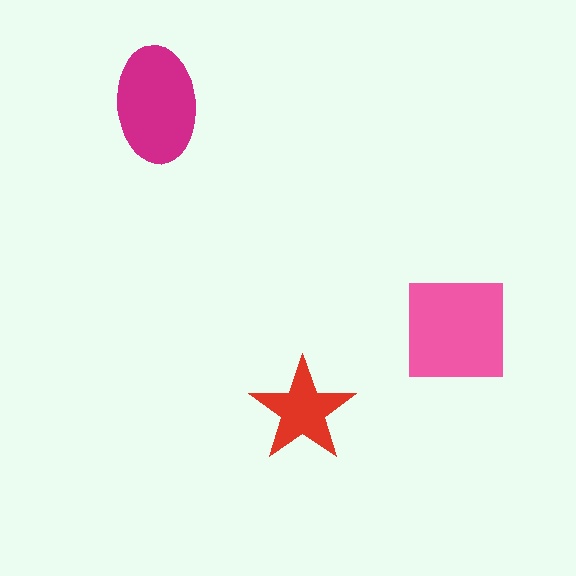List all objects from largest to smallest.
The pink square, the magenta ellipse, the red star.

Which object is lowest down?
The red star is bottommost.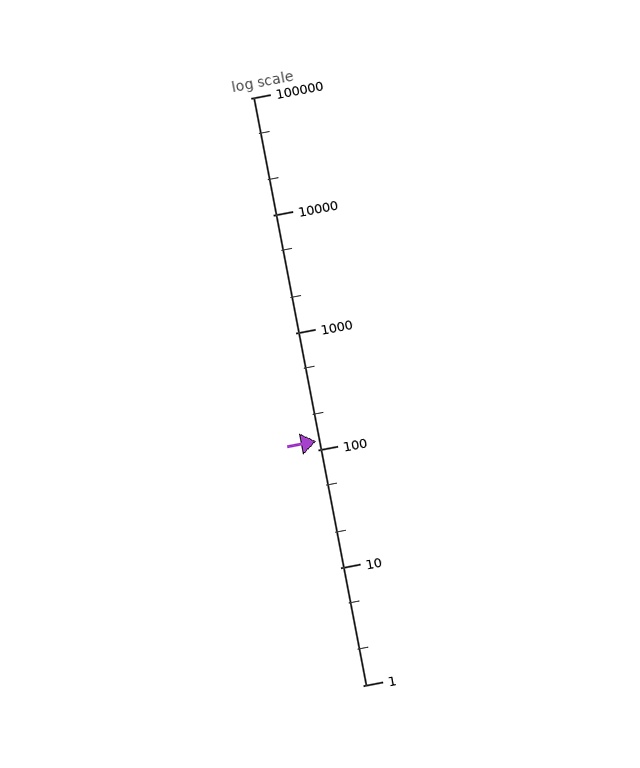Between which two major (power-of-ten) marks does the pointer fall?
The pointer is between 100 and 1000.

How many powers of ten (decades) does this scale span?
The scale spans 5 decades, from 1 to 100000.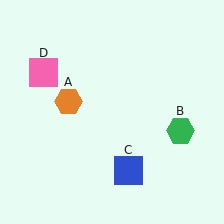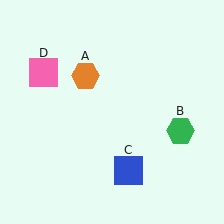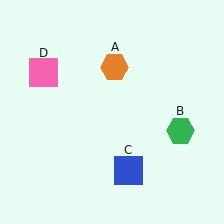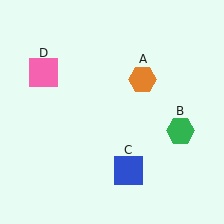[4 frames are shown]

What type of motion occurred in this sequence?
The orange hexagon (object A) rotated clockwise around the center of the scene.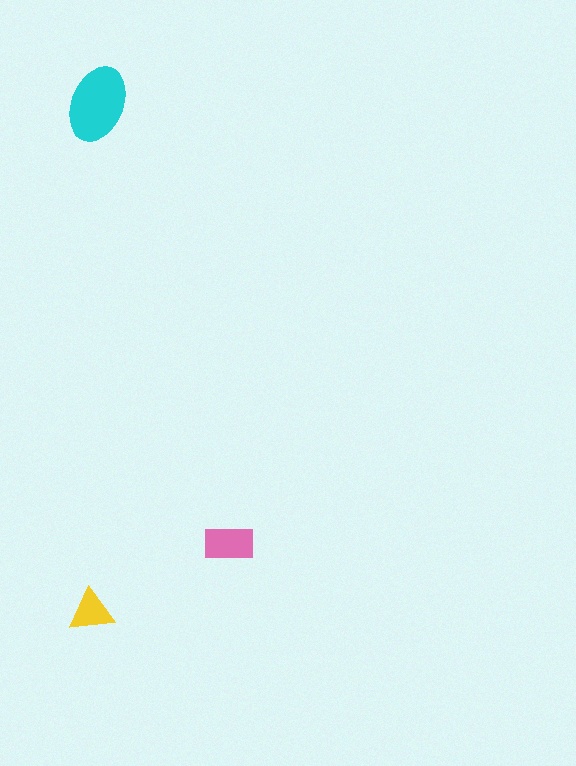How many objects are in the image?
There are 3 objects in the image.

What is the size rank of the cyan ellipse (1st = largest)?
1st.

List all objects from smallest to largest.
The yellow triangle, the pink rectangle, the cyan ellipse.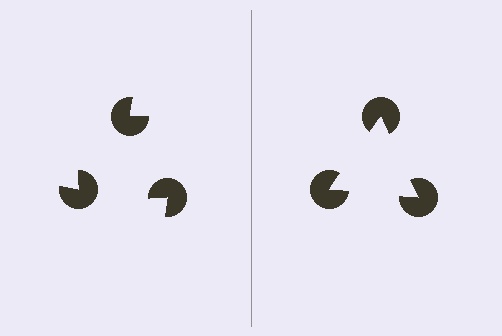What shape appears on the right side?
An illusory triangle.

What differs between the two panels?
The pac-man discs are positioned identically on both sides; only the wedge orientations differ. On the right they align to a triangle; on the left they are misaligned.